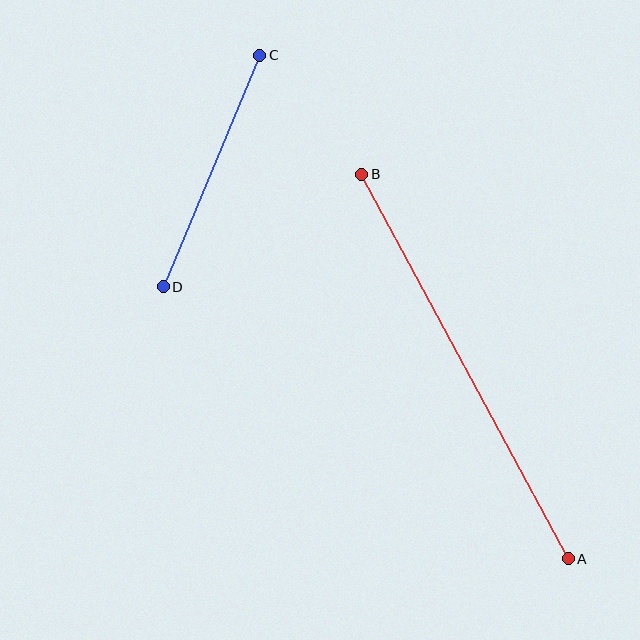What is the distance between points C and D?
The distance is approximately 251 pixels.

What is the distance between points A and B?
The distance is approximately 437 pixels.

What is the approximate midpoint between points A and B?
The midpoint is at approximately (465, 367) pixels.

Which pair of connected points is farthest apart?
Points A and B are farthest apart.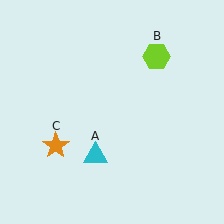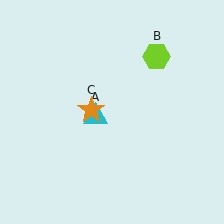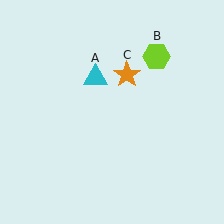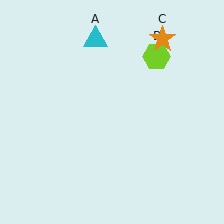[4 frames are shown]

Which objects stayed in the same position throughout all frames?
Lime hexagon (object B) remained stationary.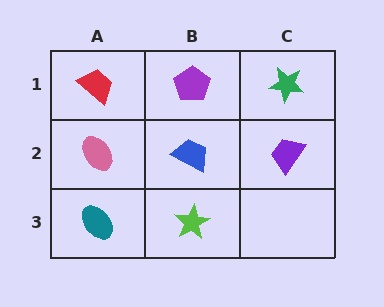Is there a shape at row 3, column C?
No, that cell is empty.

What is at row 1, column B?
A purple pentagon.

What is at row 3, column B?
A lime star.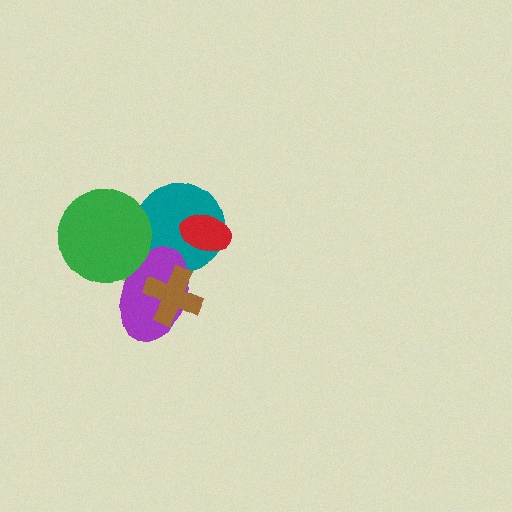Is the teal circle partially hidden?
Yes, it is partially covered by another shape.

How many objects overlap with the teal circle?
4 objects overlap with the teal circle.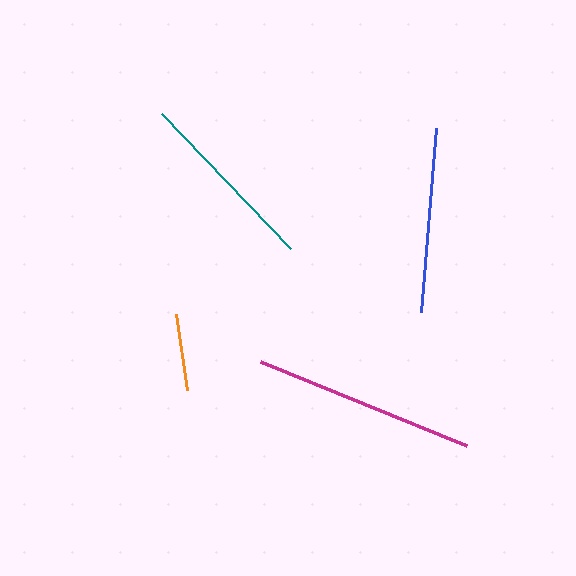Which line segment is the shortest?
The orange line is the shortest at approximately 77 pixels.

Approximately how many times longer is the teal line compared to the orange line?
The teal line is approximately 2.4 times the length of the orange line.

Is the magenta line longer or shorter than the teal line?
The magenta line is longer than the teal line.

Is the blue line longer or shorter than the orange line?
The blue line is longer than the orange line.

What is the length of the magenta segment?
The magenta segment is approximately 223 pixels long.